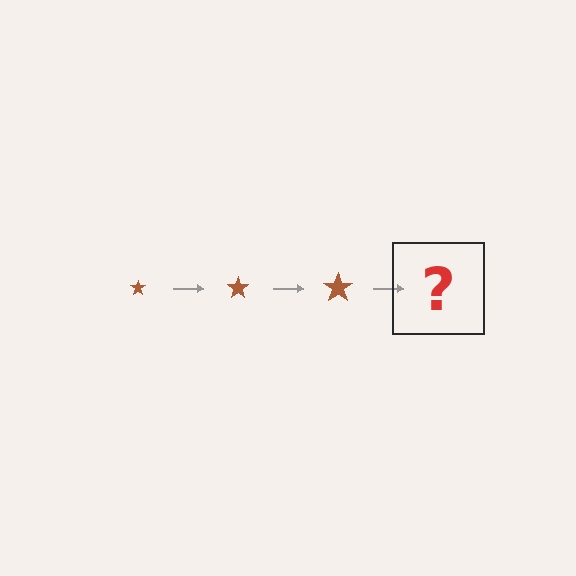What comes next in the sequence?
The next element should be a brown star, larger than the previous one.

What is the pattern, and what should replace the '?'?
The pattern is that the star gets progressively larger each step. The '?' should be a brown star, larger than the previous one.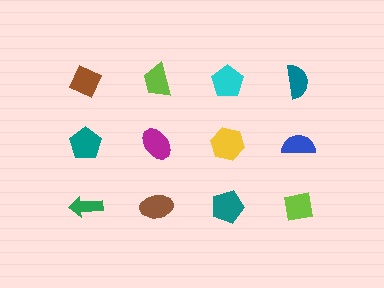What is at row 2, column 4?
A blue semicircle.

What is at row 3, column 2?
A brown ellipse.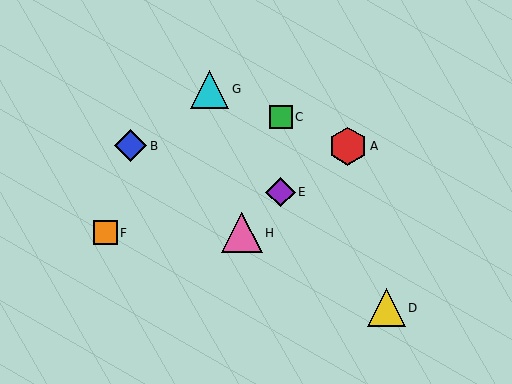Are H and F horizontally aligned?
Yes, both are at y≈233.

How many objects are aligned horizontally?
2 objects (F, H) are aligned horizontally.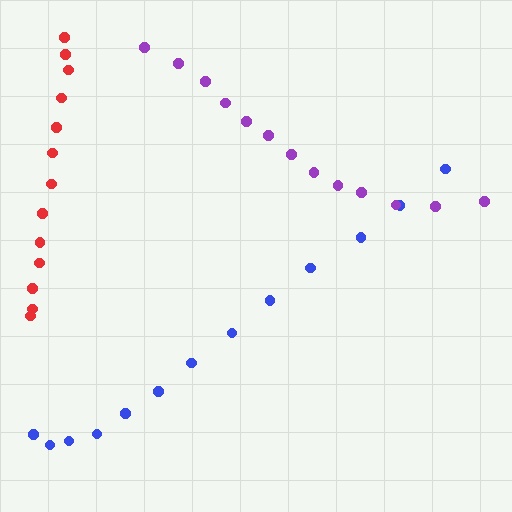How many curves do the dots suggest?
There are 3 distinct paths.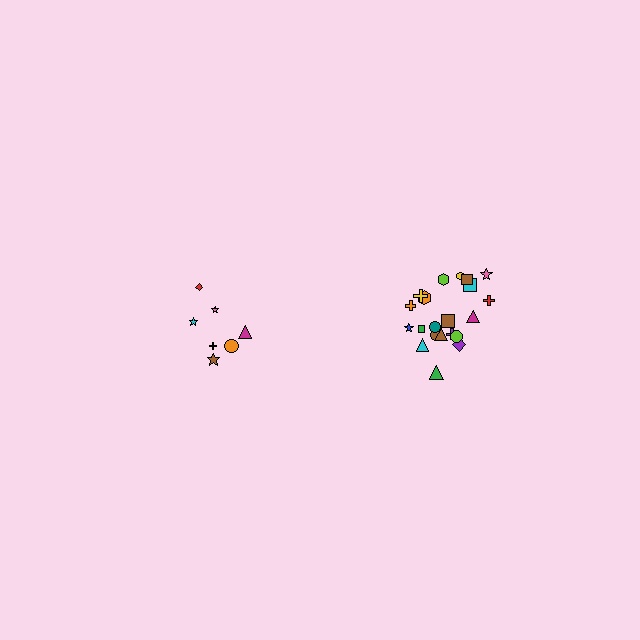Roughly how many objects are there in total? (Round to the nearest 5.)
Roughly 30 objects in total.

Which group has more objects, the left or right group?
The right group.